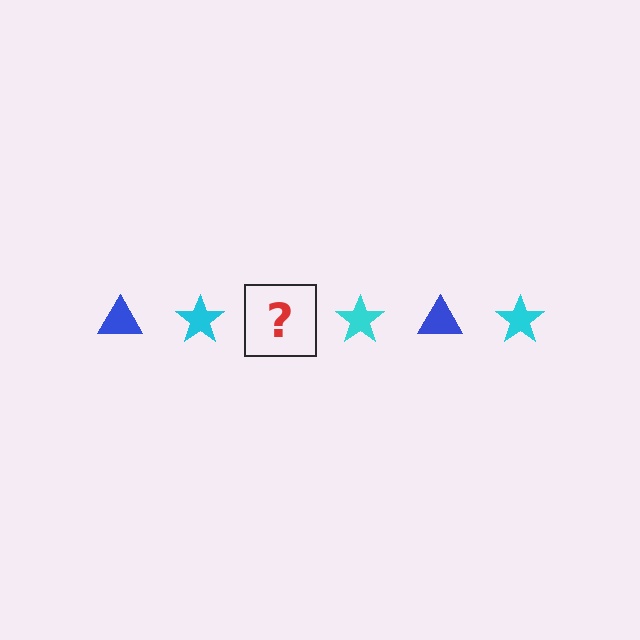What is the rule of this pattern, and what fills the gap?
The rule is that the pattern alternates between blue triangle and cyan star. The gap should be filled with a blue triangle.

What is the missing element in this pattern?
The missing element is a blue triangle.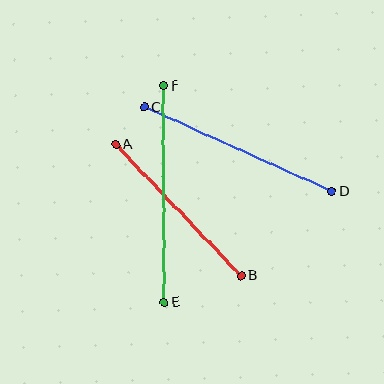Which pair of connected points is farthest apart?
Points E and F are farthest apart.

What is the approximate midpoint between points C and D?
The midpoint is at approximately (238, 149) pixels.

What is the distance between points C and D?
The distance is approximately 205 pixels.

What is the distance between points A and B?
The distance is approximately 181 pixels.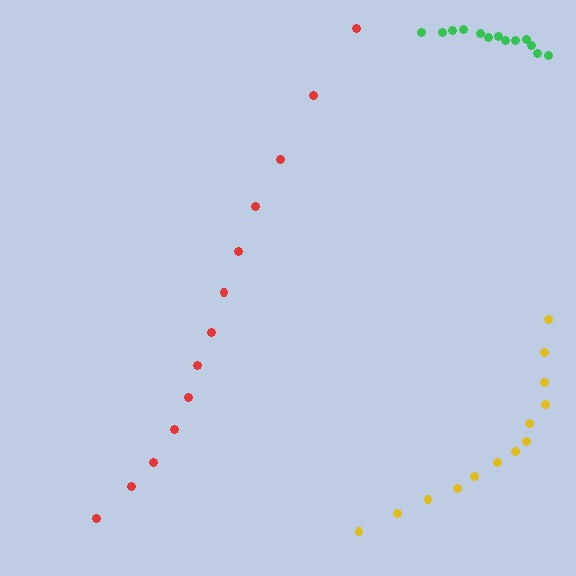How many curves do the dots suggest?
There are 3 distinct paths.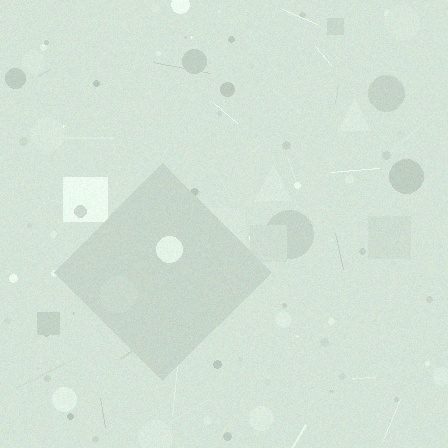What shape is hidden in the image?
A diamond is hidden in the image.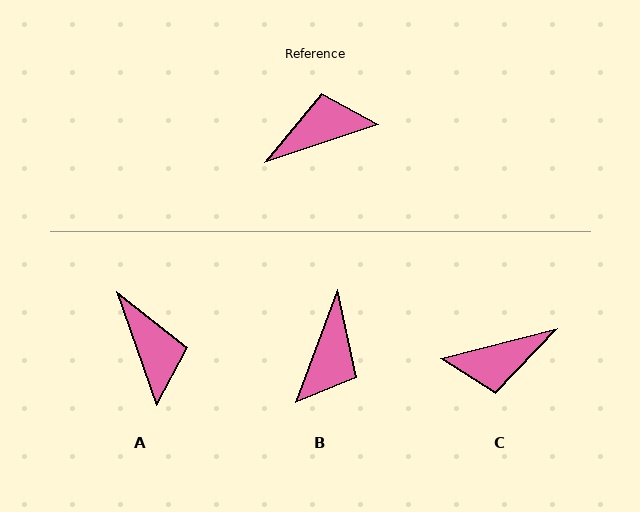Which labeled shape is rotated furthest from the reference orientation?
C, about 176 degrees away.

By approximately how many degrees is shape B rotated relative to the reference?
Approximately 129 degrees clockwise.